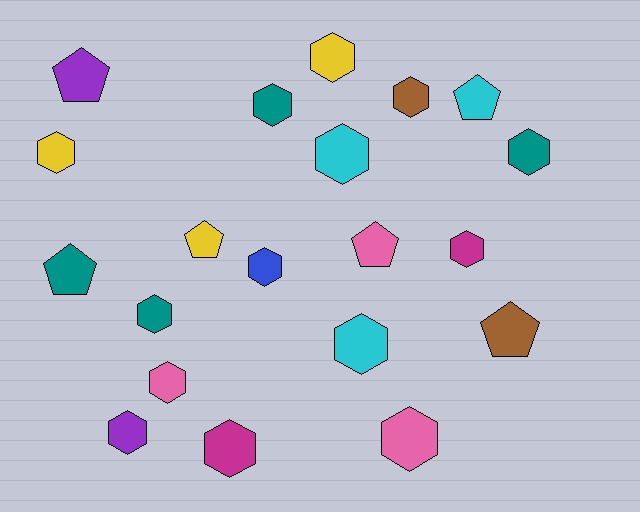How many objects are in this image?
There are 20 objects.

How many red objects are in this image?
There are no red objects.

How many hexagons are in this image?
There are 14 hexagons.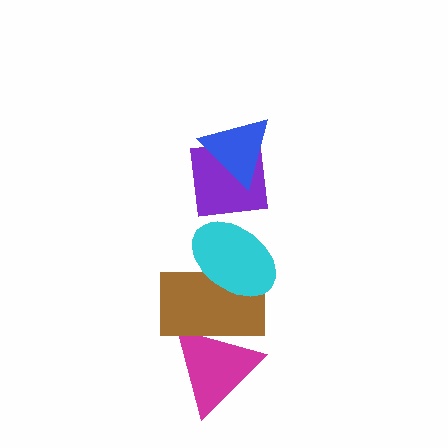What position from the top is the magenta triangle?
The magenta triangle is 5th from the top.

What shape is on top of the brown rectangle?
The cyan ellipse is on top of the brown rectangle.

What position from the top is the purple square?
The purple square is 2nd from the top.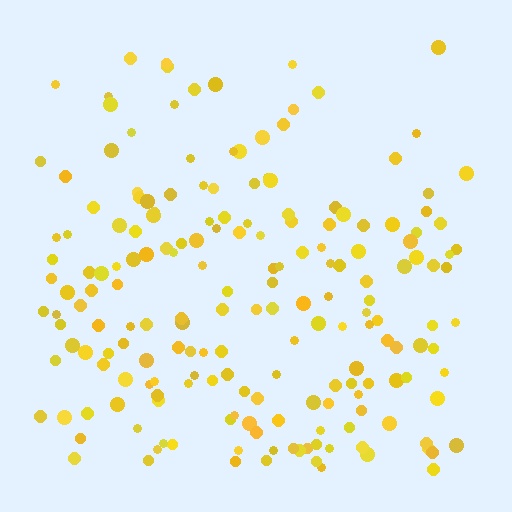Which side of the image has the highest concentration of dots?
The bottom.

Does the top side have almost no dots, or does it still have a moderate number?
Still a moderate number, just noticeably fewer than the bottom.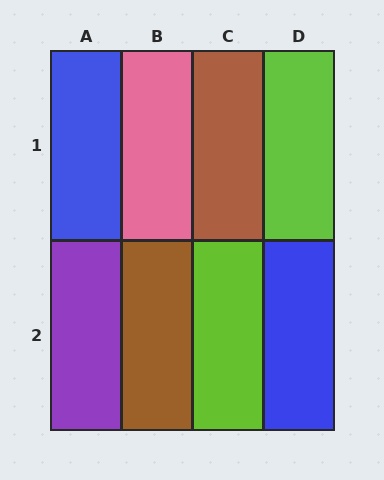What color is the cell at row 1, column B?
Pink.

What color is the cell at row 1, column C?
Brown.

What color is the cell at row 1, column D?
Lime.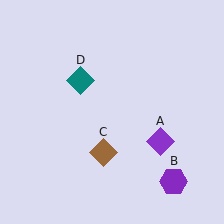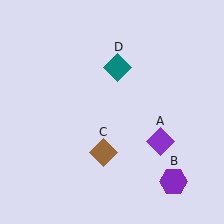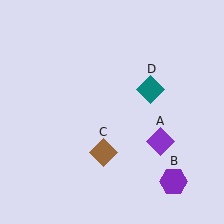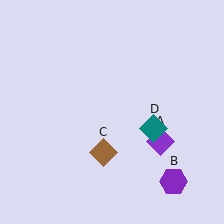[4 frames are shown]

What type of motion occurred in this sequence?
The teal diamond (object D) rotated clockwise around the center of the scene.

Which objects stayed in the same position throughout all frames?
Purple diamond (object A) and purple hexagon (object B) and brown diamond (object C) remained stationary.